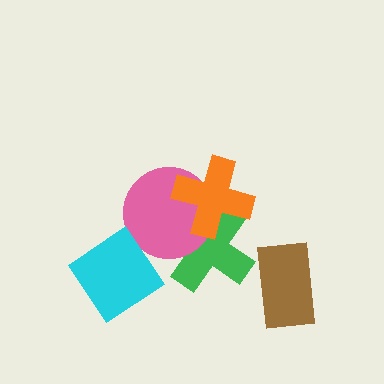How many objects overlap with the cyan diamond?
0 objects overlap with the cyan diamond.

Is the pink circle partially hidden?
Yes, it is partially covered by another shape.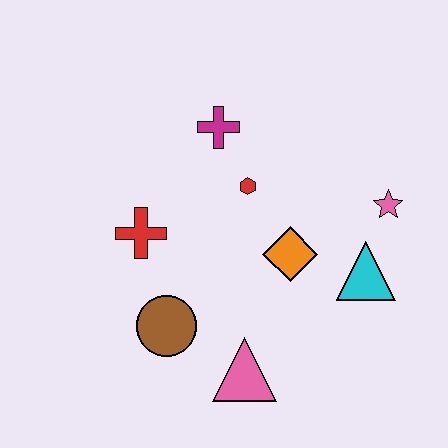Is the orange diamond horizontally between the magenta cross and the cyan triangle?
Yes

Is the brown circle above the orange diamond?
No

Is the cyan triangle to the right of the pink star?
No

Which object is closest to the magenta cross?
The red hexagon is closest to the magenta cross.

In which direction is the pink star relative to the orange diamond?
The pink star is to the right of the orange diamond.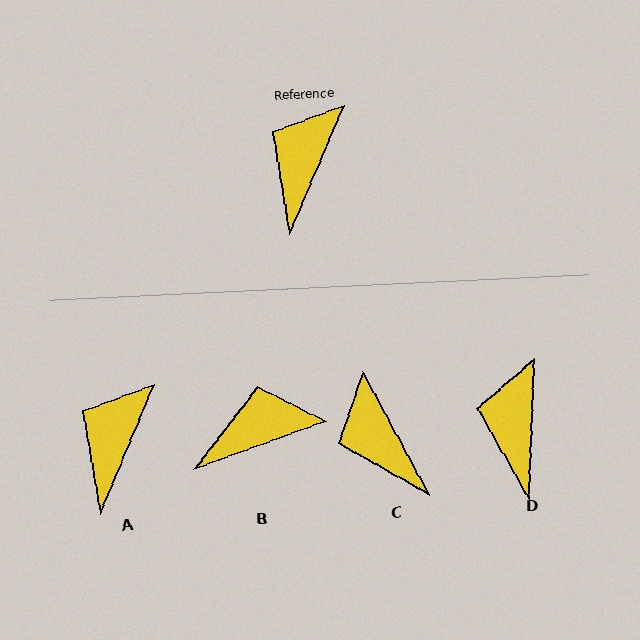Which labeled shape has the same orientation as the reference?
A.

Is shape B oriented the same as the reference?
No, it is off by about 47 degrees.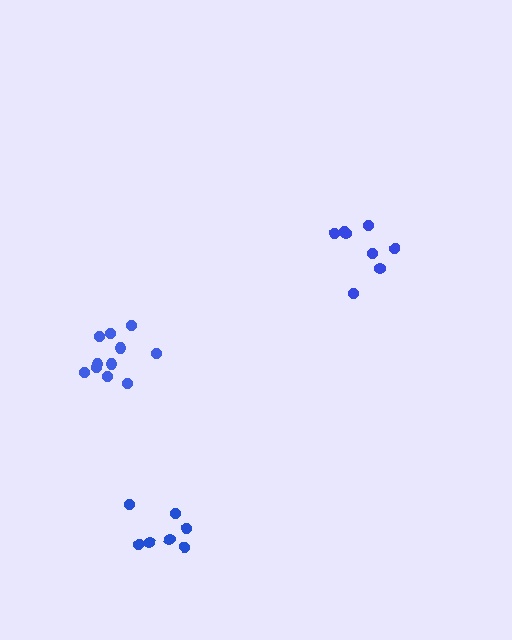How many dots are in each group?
Group 1: 7 dots, Group 2: 8 dots, Group 3: 11 dots (26 total).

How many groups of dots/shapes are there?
There are 3 groups.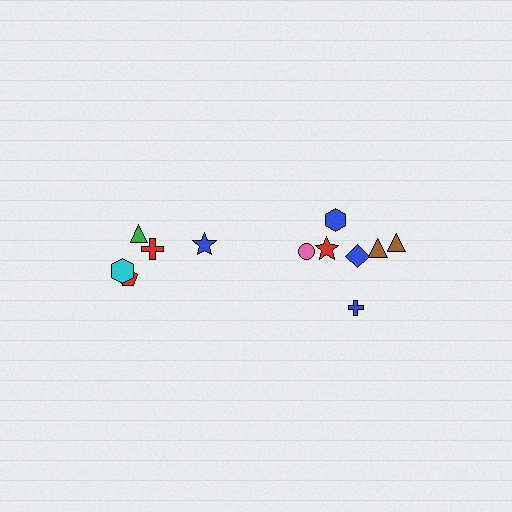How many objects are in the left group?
There are 5 objects.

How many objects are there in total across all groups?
There are 12 objects.